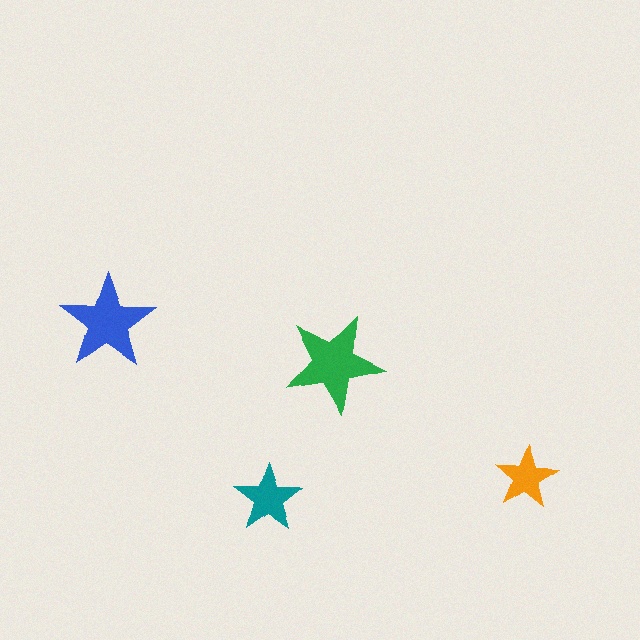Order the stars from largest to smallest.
the green one, the blue one, the teal one, the orange one.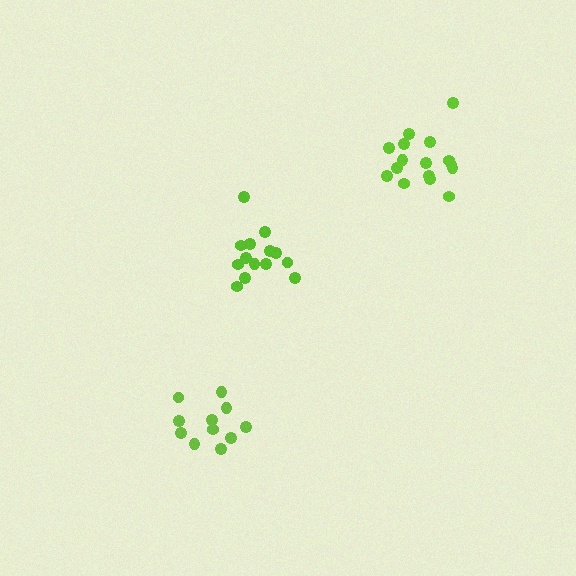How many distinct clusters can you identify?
There are 3 distinct clusters.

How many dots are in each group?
Group 1: 14 dots, Group 2: 16 dots, Group 3: 11 dots (41 total).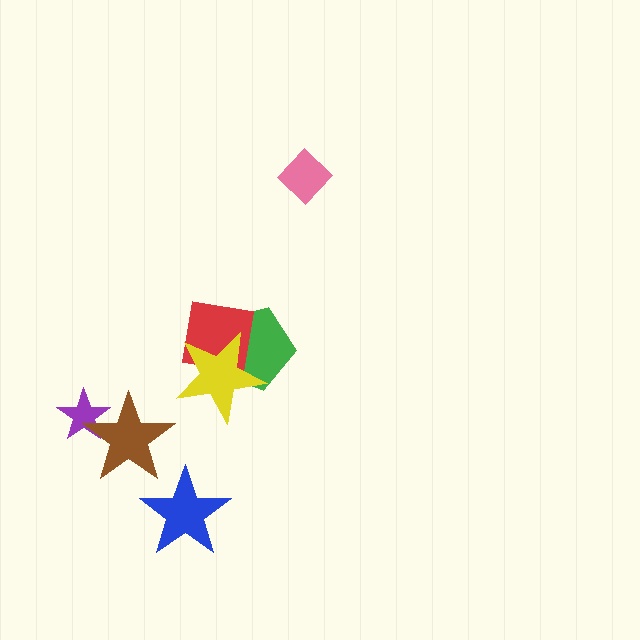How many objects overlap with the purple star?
1 object overlaps with the purple star.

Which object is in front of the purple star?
The brown star is in front of the purple star.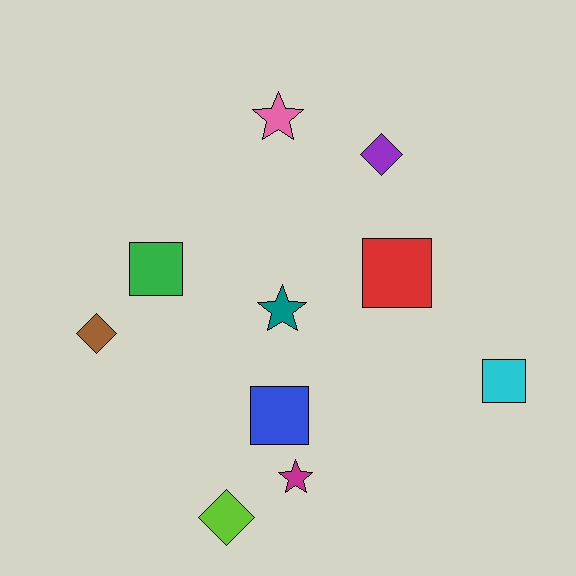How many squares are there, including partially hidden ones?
There are 4 squares.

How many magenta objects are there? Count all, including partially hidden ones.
There is 1 magenta object.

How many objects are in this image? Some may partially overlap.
There are 10 objects.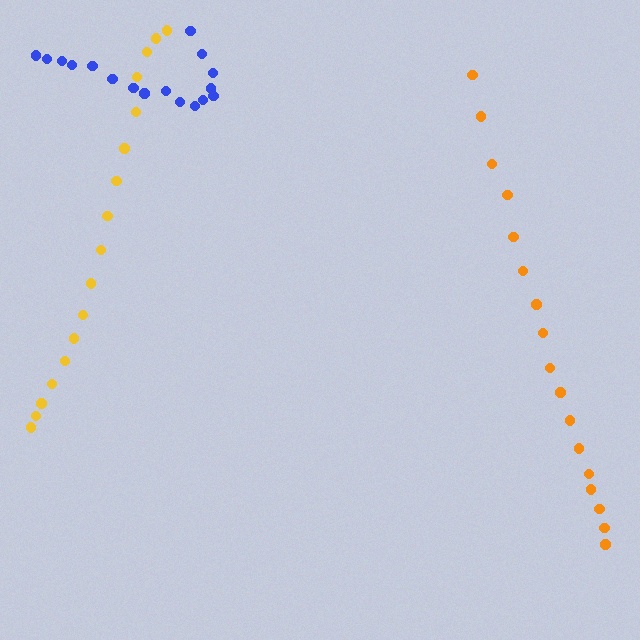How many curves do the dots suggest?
There are 3 distinct paths.